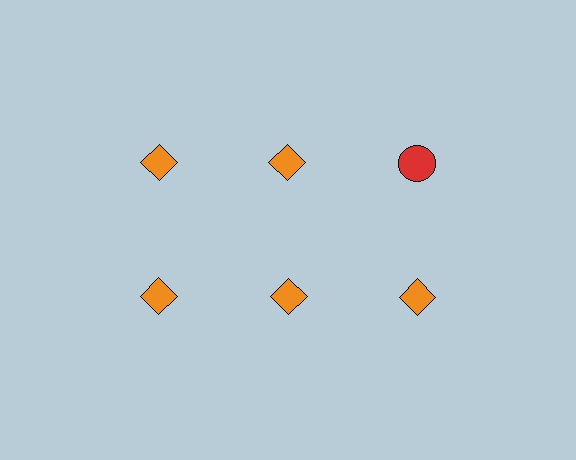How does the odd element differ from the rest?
It differs in both color (red instead of orange) and shape (circle instead of diamond).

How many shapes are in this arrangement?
There are 6 shapes arranged in a grid pattern.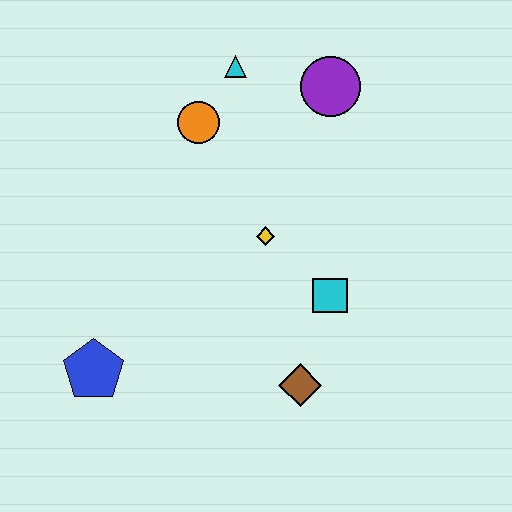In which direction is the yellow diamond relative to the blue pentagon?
The yellow diamond is to the right of the blue pentagon.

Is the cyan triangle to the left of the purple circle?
Yes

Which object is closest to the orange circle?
The cyan triangle is closest to the orange circle.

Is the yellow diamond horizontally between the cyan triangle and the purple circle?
Yes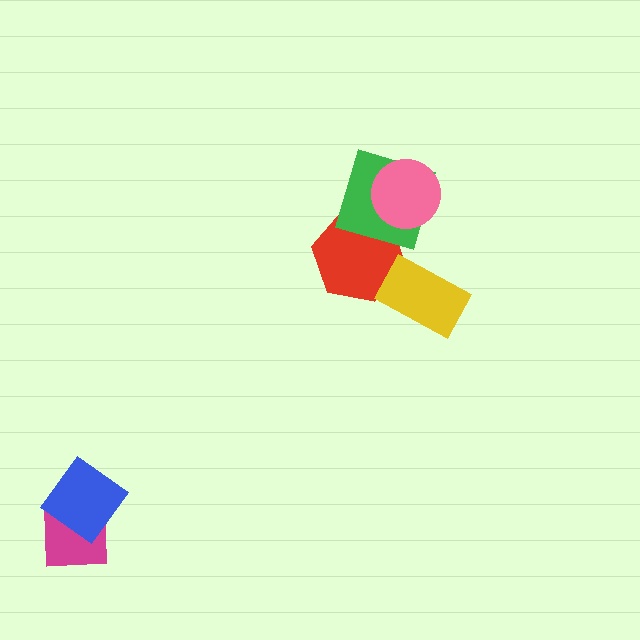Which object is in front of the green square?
The pink circle is in front of the green square.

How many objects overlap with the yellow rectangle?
1 object overlaps with the yellow rectangle.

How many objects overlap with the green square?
2 objects overlap with the green square.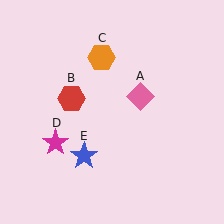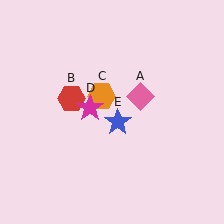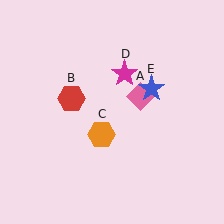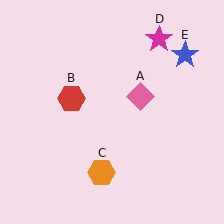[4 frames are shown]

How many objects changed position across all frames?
3 objects changed position: orange hexagon (object C), magenta star (object D), blue star (object E).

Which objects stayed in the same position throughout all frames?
Pink diamond (object A) and red hexagon (object B) remained stationary.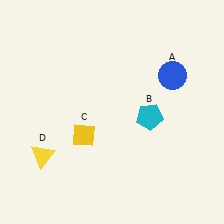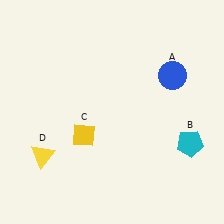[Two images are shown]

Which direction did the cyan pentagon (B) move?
The cyan pentagon (B) moved right.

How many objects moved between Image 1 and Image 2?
1 object moved between the two images.